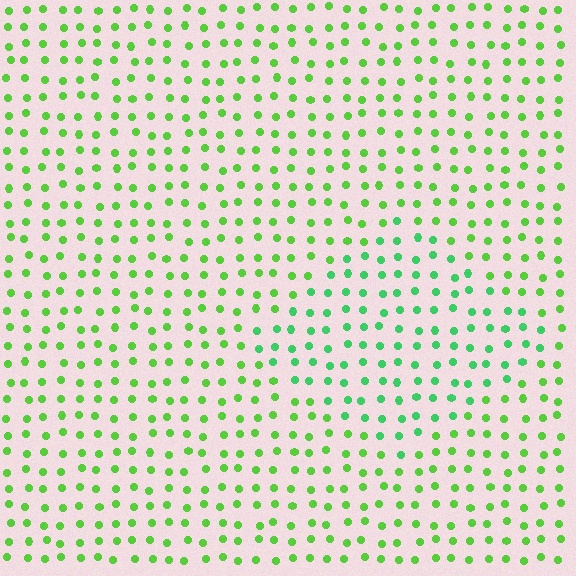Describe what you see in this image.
The image is filled with small lime elements in a uniform arrangement. A diamond-shaped region is visible where the elements are tinted to a slightly different hue, forming a subtle color boundary.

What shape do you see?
I see a diamond.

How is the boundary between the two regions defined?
The boundary is defined purely by a slight shift in hue (about 29 degrees). Spacing, size, and orientation are identical on both sides.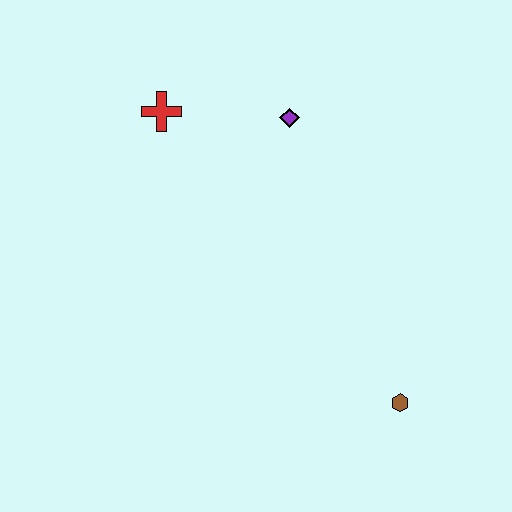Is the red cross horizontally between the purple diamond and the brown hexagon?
No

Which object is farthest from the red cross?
The brown hexagon is farthest from the red cross.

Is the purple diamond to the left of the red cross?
No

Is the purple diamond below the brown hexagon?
No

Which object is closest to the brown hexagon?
The purple diamond is closest to the brown hexagon.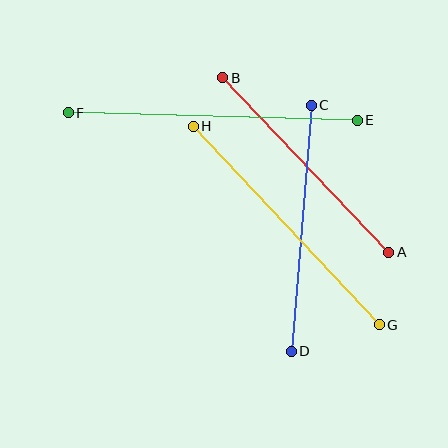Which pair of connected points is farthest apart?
Points E and F are farthest apart.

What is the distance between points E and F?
The distance is approximately 289 pixels.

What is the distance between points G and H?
The distance is approximately 272 pixels.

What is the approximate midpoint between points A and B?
The midpoint is at approximately (306, 165) pixels.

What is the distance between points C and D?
The distance is approximately 247 pixels.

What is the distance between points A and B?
The distance is approximately 241 pixels.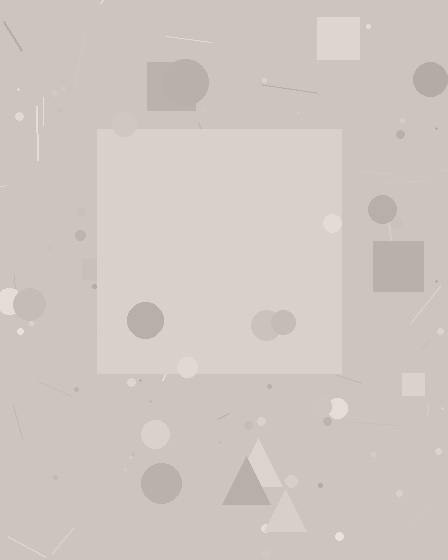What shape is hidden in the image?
A square is hidden in the image.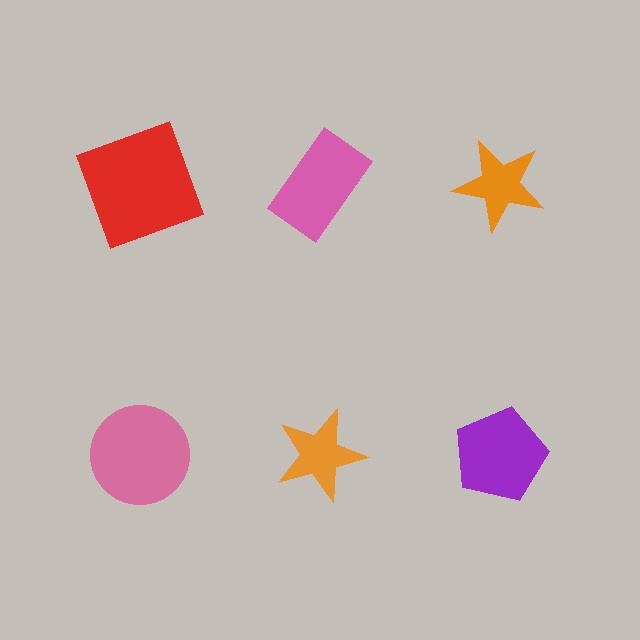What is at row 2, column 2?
An orange star.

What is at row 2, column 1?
A pink circle.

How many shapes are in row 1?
3 shapes.